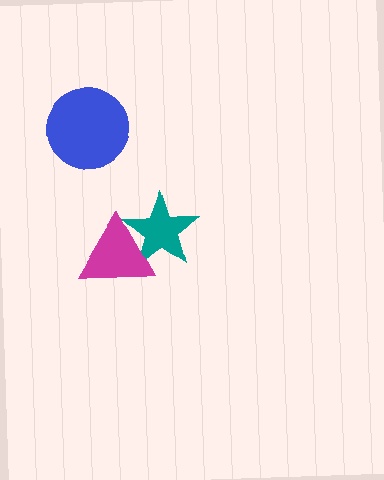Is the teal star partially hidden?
Yes, it is partially covered by another shape.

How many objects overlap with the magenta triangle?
1 object overlaps with the magenta triangle.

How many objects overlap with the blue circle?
0 objects overlap with the blue circle.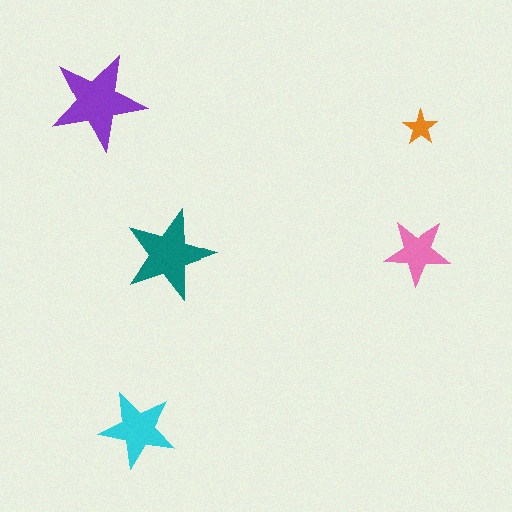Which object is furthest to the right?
The orange star is rightmost.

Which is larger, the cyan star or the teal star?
The teal one.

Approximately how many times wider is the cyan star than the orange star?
About 2 times wider.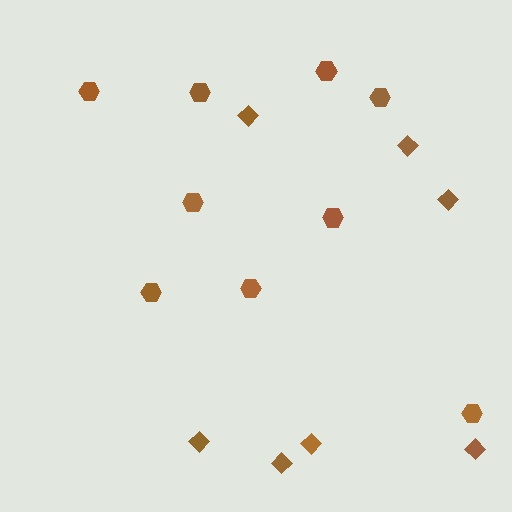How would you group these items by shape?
There are 2 groups: one group of diamonds (7) and one group of hexagons (9).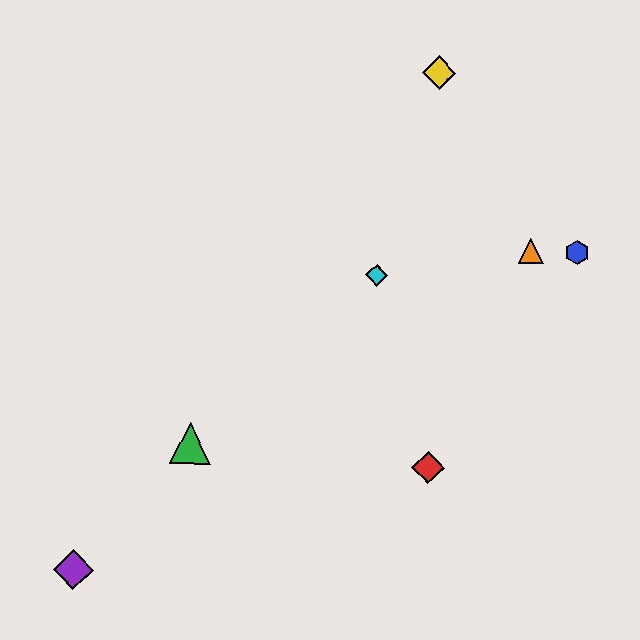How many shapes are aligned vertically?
2 shapes (the red diamond, the yellow diamond) are aligned vertically.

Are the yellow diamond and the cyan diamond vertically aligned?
No, the yellow diamond is at x≈439 and the cyan diamond is at x≈377.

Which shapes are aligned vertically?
The red diamond, the yellow diamond are aligned vertically.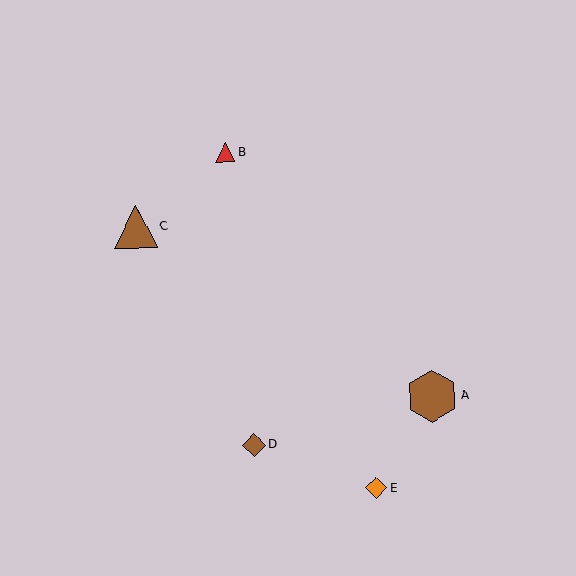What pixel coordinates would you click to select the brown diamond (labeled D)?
Click at (254, 445) to select the brown diamond D.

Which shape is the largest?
The brown hexagon (labeled A) is the largest.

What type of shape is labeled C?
Shape C is a brown triangle.